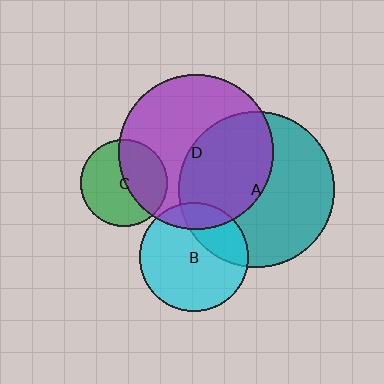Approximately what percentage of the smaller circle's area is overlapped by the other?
Approximately 15%.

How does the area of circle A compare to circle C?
Approximately 3.2 times.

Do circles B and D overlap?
Yes.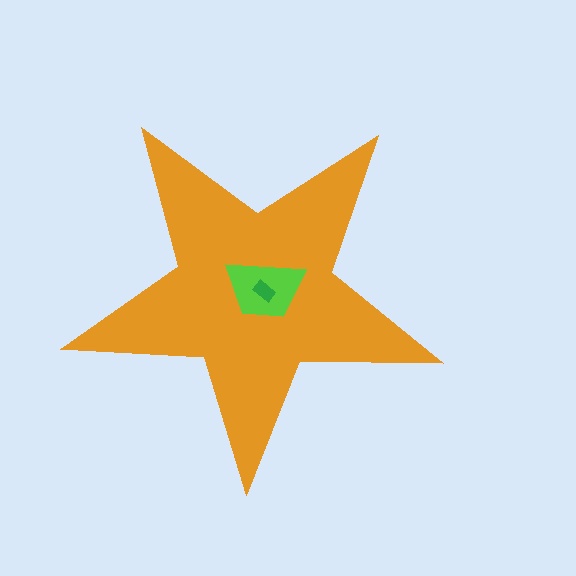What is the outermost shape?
The orange star.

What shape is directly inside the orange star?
The lime trapezoid.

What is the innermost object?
The green rectangle.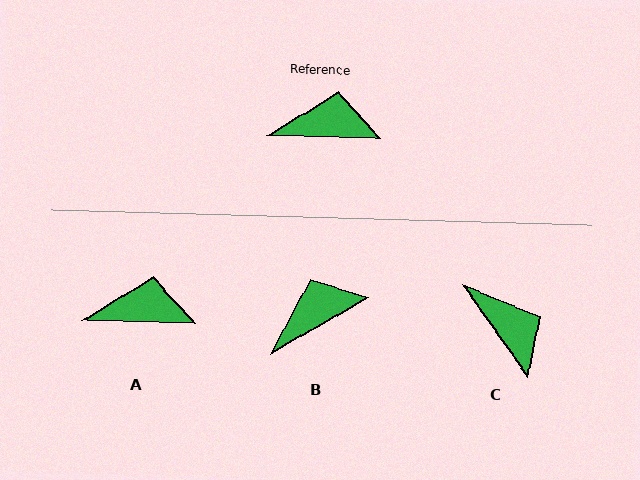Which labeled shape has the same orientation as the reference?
A.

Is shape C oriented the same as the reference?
No, it is off by about 54 degrees.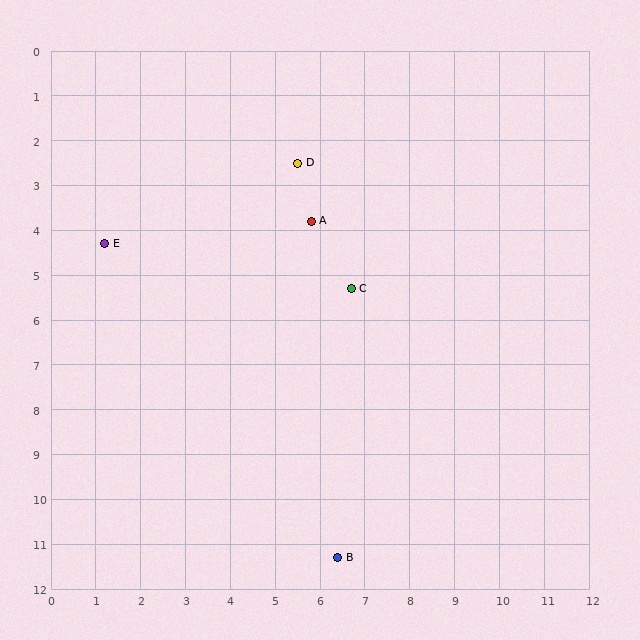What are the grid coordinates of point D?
Point D is at approximately (5.5, 2.5).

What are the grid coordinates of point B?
Point B is at approximately (6.4, 11.3).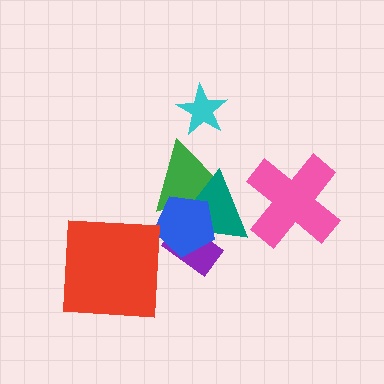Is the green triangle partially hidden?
Yes, it is partially covered by another shape.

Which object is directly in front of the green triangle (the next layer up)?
The teal triangle is directly in front of the green triangle.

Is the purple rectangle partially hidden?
Yes, it is partially covered by another shape.